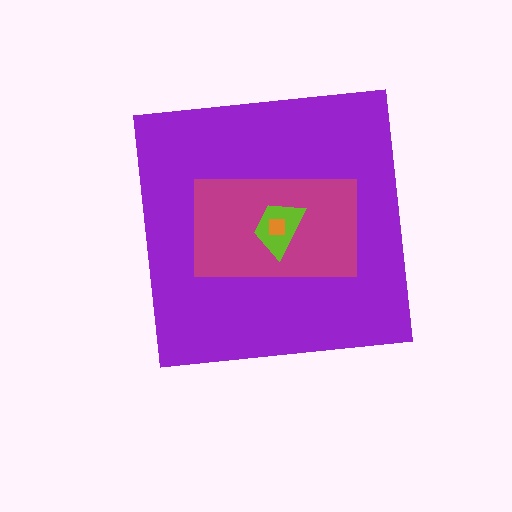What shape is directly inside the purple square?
The magenta rectangle.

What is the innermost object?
The orange square.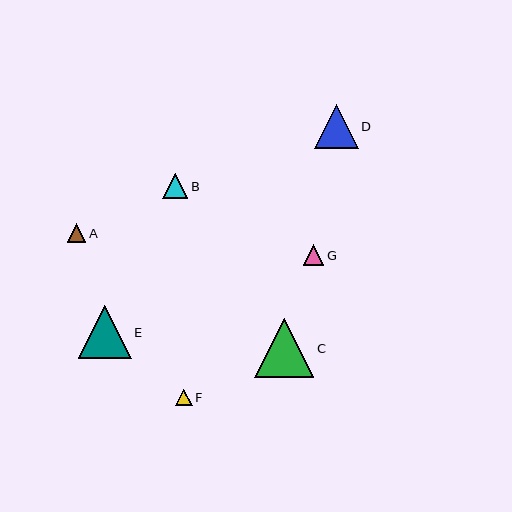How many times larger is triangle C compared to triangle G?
Triangle C is approximately 2.8 times the size of triangle G.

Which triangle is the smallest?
Triangle F is the smallest with a size of approximately 17 pixels.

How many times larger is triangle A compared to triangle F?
Triangle A is approximately 1.1 times the size of triangle F.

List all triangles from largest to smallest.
From largest to smallest: C, E, D, B, G, A, F.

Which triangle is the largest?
Triangle C is the largest with a size of approximately 59 pixels.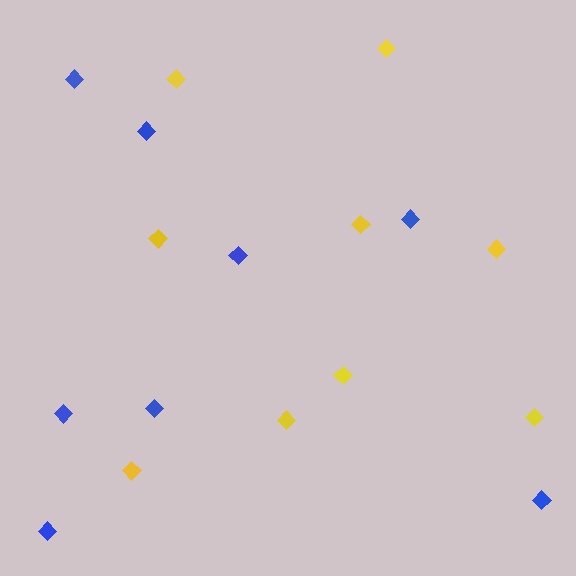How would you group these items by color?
There are 2 groups: one group of yellow diamonds (9) and one group of blue diamonds (8).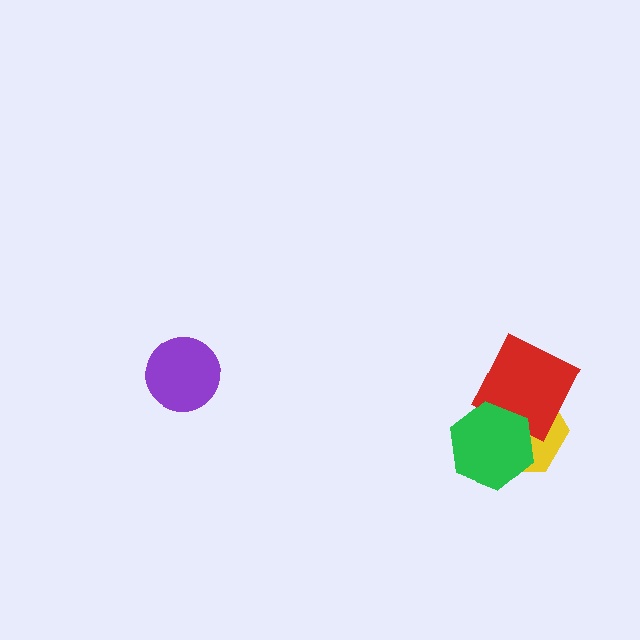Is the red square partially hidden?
Yes, it is partially covered by another shape.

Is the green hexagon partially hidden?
No, no other shape covers it.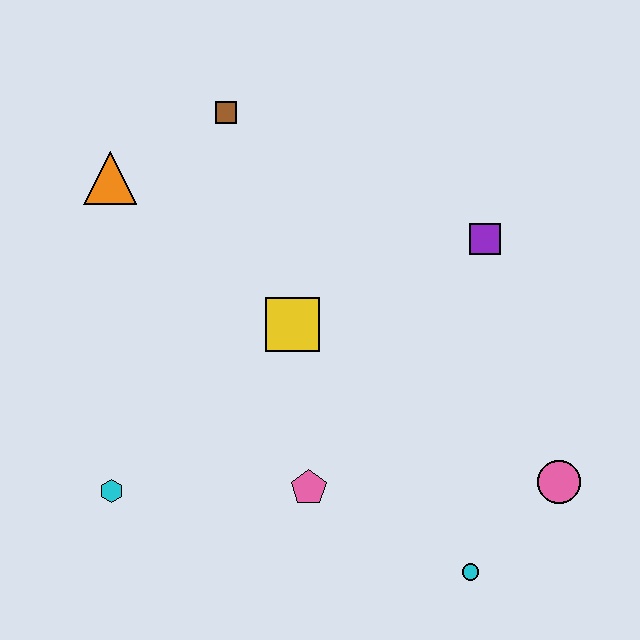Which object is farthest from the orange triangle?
The pink circle is farthest from the orange triangle.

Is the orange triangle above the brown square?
No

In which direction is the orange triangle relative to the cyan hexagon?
The orange triangle is above the cyan hexagon.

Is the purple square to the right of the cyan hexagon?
Yes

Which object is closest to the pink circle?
The cyan circle is closest to the pink circle.